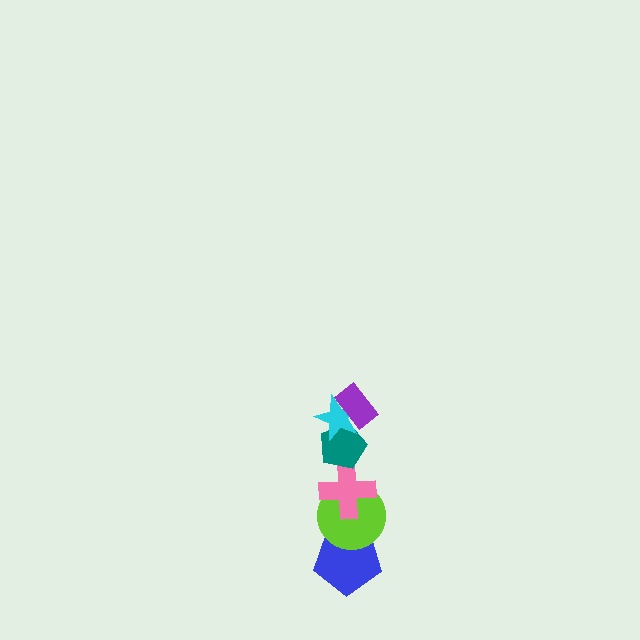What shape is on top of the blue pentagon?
The lime circle is on top of the blue pentagon.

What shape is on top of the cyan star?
The purple rectangle is on top of the cyan star.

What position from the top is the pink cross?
The pink cross is 4th from the top.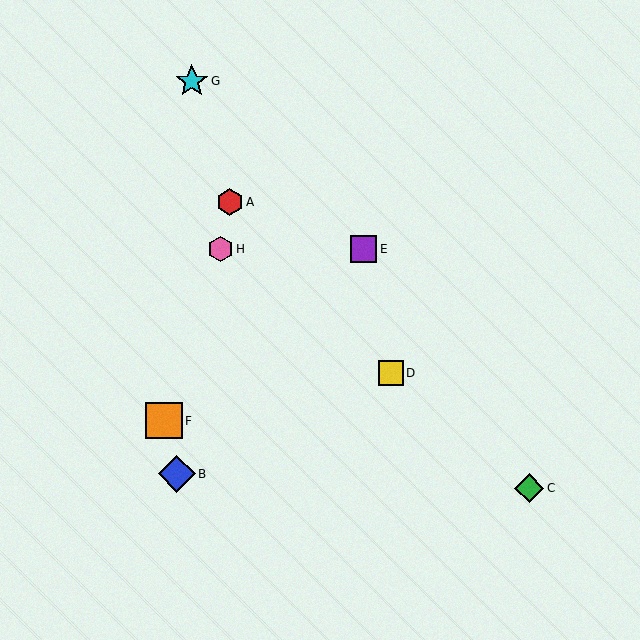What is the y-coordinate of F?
Object F is at y≈421.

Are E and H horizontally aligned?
Yes, both are at y≈249.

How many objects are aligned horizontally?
2 objects (E, H) are aligned horizontally.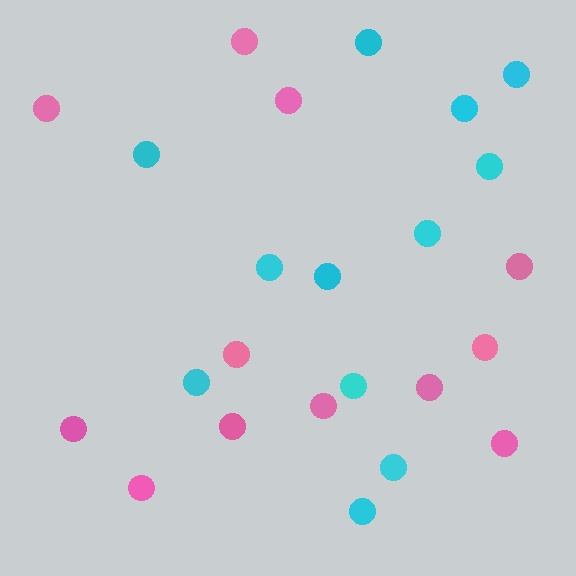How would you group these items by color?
There are 2 groups: one group of cyan circles (12) and one group of pink circles (12).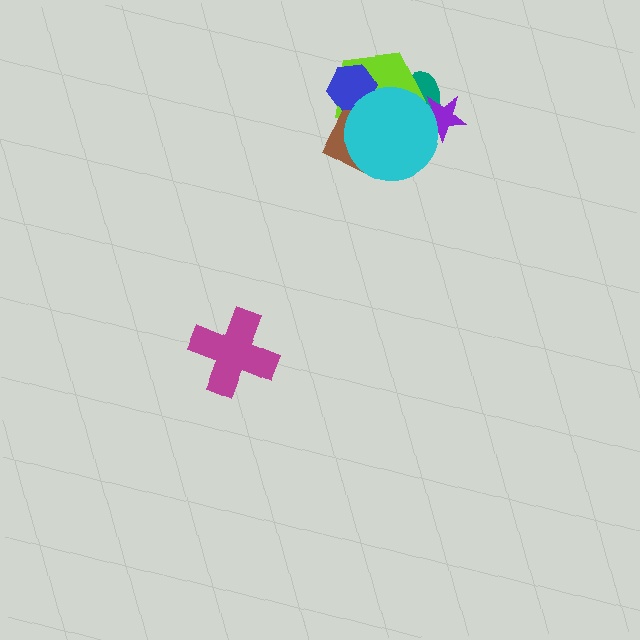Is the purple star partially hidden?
Yes, it is partially covered by another shape.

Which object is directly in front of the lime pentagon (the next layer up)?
The brown rectangle is directly in front of the lime pentagon.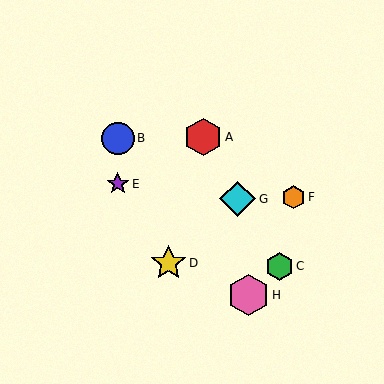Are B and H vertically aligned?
No, B is at x≈118 and H is at x≈248.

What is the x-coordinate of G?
Object G is at x≈238.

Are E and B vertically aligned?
Yes, both are at x≈118.